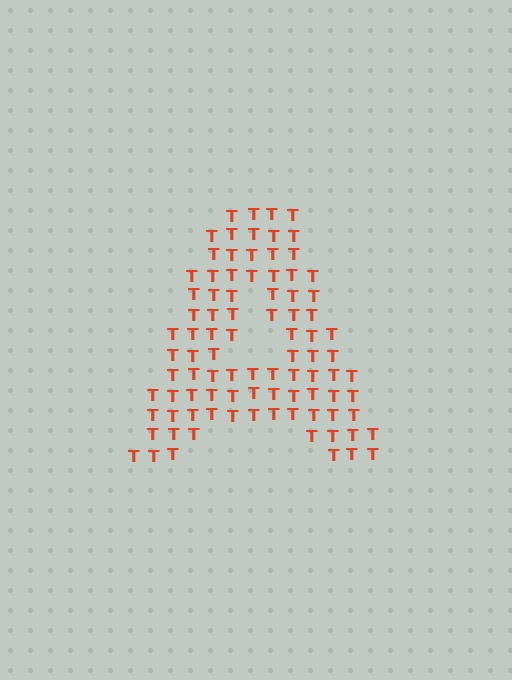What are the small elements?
The small elements are letter T's.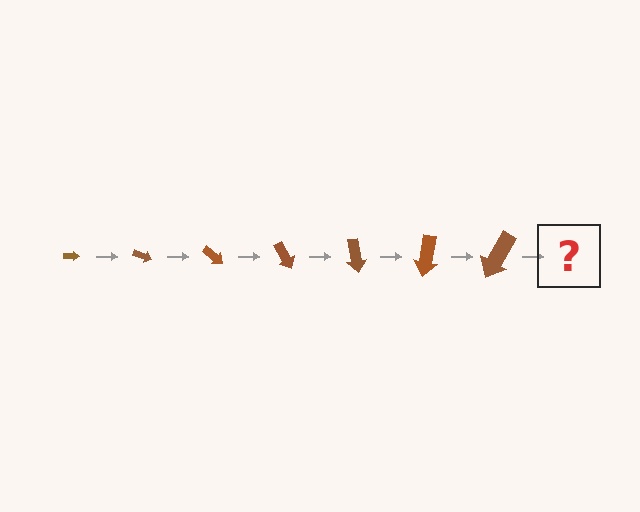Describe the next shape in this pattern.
It should be an arrow, larger than the previous one and rotated 140 degrees from the start.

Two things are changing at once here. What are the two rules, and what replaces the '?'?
The two rules are that the arrow grows larger each step and it rotates 20 degrees each step. The '?' should be an arrow, larger than the previous one and rotated 140 degrees from the start.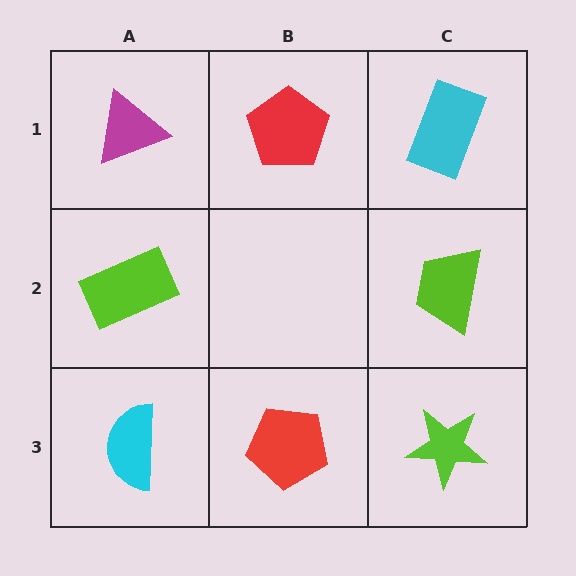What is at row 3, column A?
A cyan semicircle.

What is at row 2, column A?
A lime rectangle.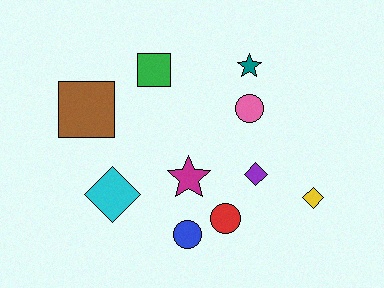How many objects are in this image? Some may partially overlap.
There are 10 objects.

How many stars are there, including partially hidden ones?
There are 2 stars.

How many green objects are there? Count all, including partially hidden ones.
There is 1 green object.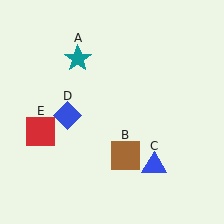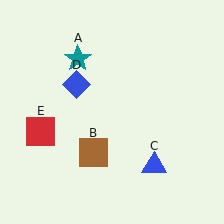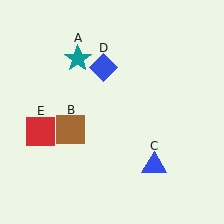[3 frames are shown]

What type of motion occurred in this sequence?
The brown square (object B), blue diamond (object D) rotated clockwise around the center of the scene.